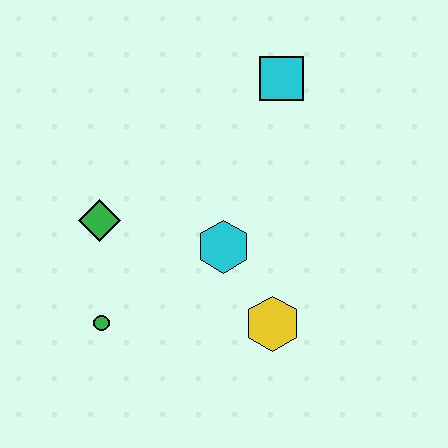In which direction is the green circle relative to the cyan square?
The green circle is below the cyan square.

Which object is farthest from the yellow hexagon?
The cyan square is farthest from the yellow hexagon.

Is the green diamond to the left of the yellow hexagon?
Yes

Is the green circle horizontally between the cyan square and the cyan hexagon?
No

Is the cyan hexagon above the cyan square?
No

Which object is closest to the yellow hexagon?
The cyan hexagon is closest to the yellow hexagon.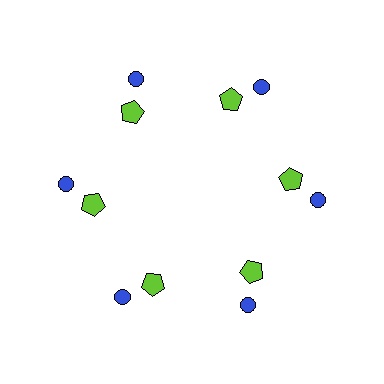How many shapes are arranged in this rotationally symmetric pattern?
There are 12 shapes, arranged in 6 groups of 2.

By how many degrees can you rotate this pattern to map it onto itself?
The pattern maps onto itself every 60 degrees of rotation.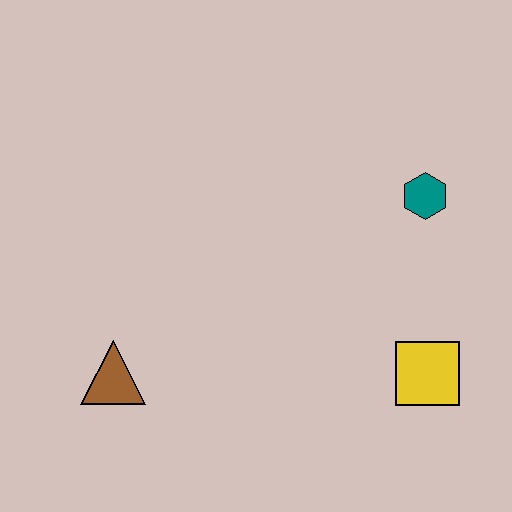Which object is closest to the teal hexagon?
The yellow square is closest to the teal hexagon.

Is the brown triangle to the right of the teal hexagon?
No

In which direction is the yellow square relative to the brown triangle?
The yellow square is to the right of the brown triangle.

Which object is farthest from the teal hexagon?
The brown triangle is farthest from the teal hexagon.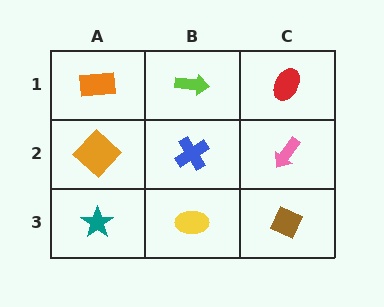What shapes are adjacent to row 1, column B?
A blue cross (row 2, column B), an orange rectangle (row 1, column A), a red ellipse (row 1, column C).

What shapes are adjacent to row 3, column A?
An orange diamond (row 2, column A), a yellow ellipse (row 3, column B).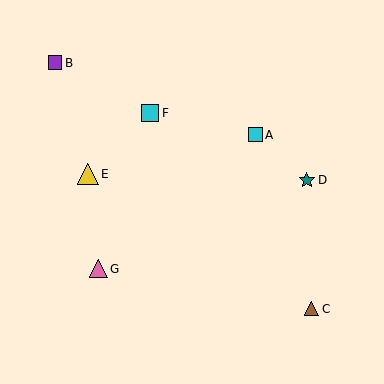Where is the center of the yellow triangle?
The center of the yellow triangle is at (88, 174).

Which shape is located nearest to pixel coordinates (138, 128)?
The cyan square (labeled F) at (150, 113) is nearest to that location.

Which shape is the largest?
The yellow triangle (labeled E) is the largest.